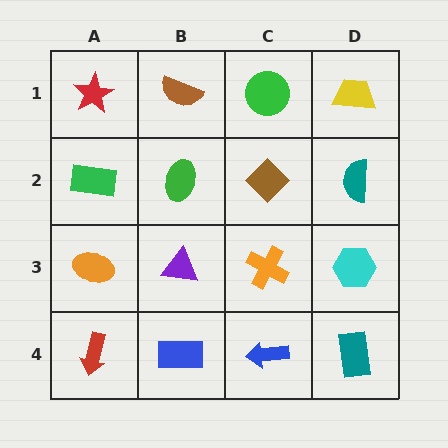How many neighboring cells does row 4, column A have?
2.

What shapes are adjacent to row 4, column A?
An orange ellipse (row 3, column A), a blue rectangle (row 4, column B).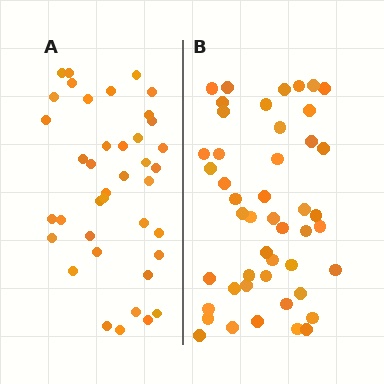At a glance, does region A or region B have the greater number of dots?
Region B (the right region) has more dots.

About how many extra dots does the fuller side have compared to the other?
Region B has roughly 8 or so more dots than region A.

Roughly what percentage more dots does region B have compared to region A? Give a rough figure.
About 20% more.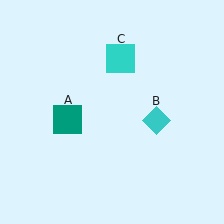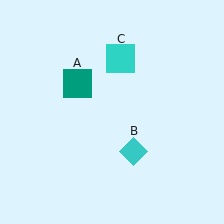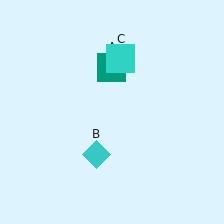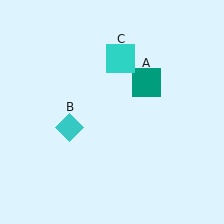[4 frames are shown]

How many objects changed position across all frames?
2 objects changed position: teal square (object A), cyan diamond (object B).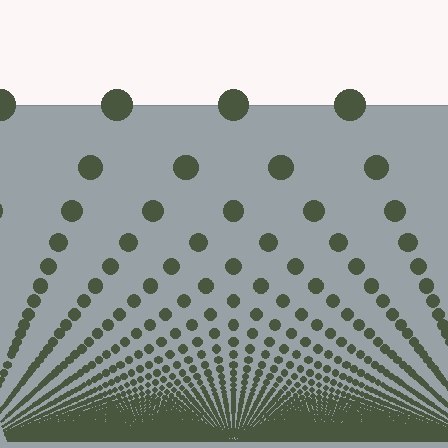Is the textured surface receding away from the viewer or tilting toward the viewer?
The surface appears to tilt toward the viewer. Texture elements get larger and sparser toward the top.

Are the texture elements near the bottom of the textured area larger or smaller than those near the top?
Smaller. The gradient is inverted — elements near the bottom are smaller and denser.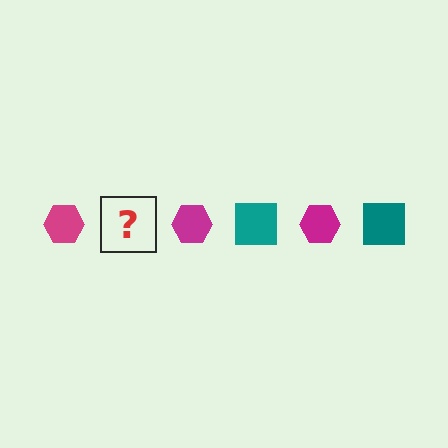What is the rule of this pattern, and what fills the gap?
The rule is that the pattern alternates between magenta hexagon and teal square. The gap should be filled with a teal square.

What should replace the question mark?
The question mark should be replaced with a teal square.